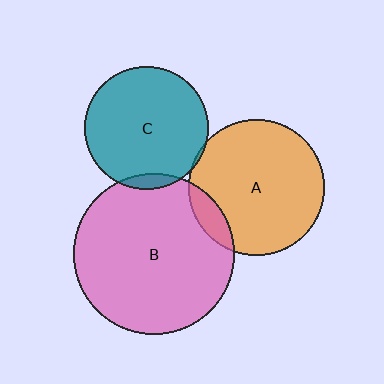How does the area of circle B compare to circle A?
Approximately 1.4 times.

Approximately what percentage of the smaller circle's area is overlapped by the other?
Approximately 5%.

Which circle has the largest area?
Circle B (pink).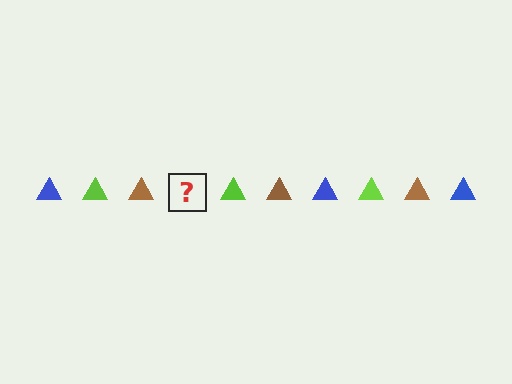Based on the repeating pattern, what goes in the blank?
The blank should be a blue triangle.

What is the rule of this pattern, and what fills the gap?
The rule is that the pattern cycles through blue, lime, brown triangles. The gap should be filled with a blue triangle.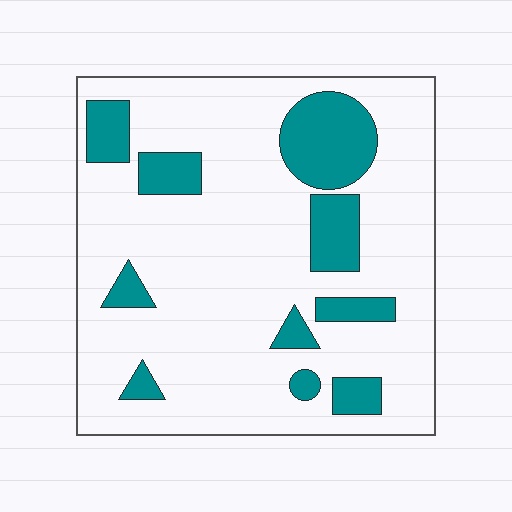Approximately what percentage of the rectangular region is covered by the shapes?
Approximately 20%.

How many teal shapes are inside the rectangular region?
10.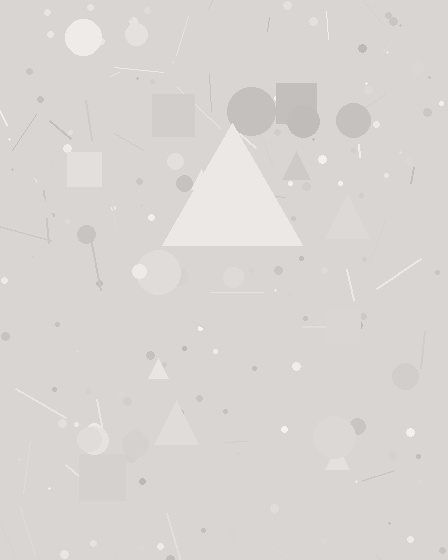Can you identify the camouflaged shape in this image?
The camouflaged shape is a triangle.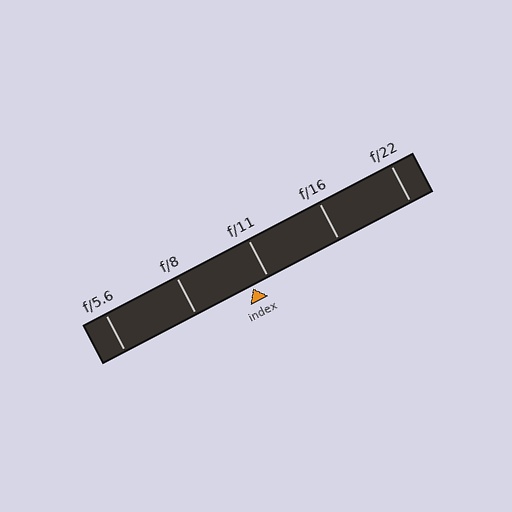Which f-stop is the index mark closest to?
The index mark is closest to f/11.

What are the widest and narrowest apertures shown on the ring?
The widest aperture shown is f/5.6 and the narrowest is f/22.